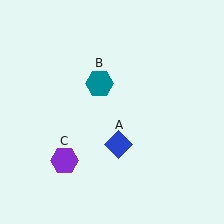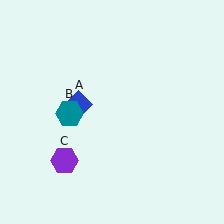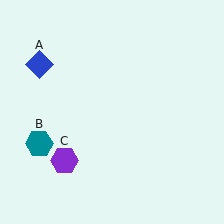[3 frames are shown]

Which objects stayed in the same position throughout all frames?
Purple hexagon (object C) remained stationary.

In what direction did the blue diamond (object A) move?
The blue diamond (object A) moved up and to the left.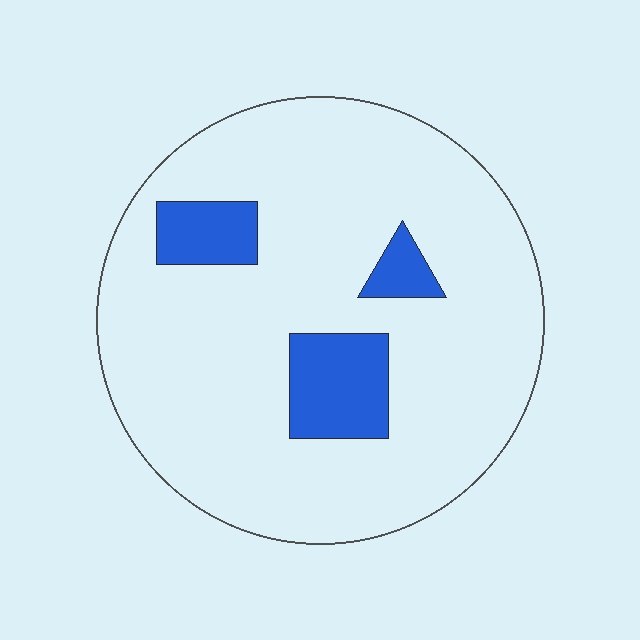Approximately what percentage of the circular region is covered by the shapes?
Approximately 15%.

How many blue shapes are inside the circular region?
3.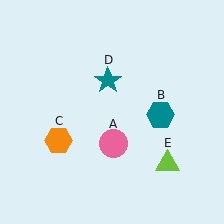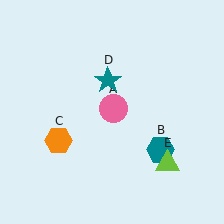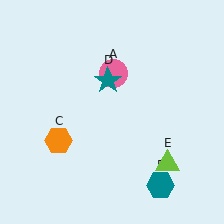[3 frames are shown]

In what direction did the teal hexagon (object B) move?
The teal hexagon (object B) moved down.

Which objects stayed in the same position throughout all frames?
Orange hexagon (object C) and teal star (object D) and lime triangle (object E) remained stationary.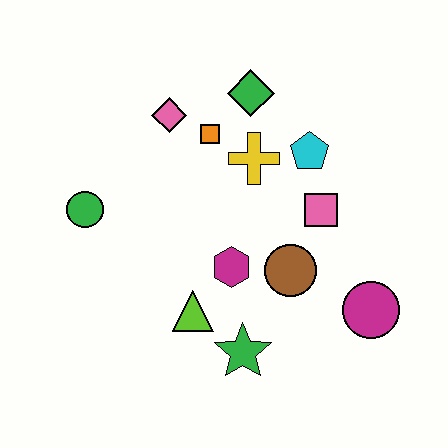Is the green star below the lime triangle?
Yes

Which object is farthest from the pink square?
The green circle is farthest from the pink square.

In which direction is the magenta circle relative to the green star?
The magenta circle is to the right of the green star.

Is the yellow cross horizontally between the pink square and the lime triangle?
Yes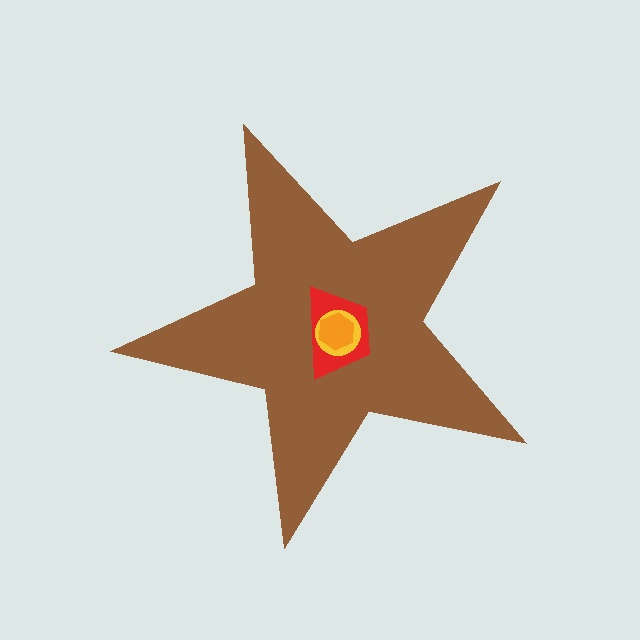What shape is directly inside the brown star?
The red trapezoid.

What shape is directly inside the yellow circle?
The orange hexagon.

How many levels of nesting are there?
4.